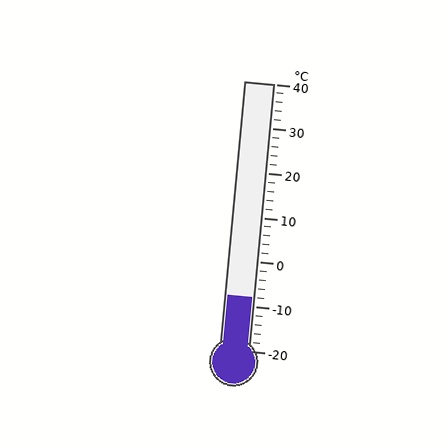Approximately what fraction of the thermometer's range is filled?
The thermometer is filled to approximately 20% of its range.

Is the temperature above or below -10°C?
The temperature is above -10°C.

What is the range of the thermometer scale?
The thermometer scale ranges from -20°C to 40°C.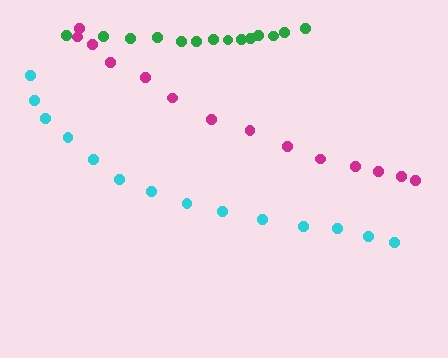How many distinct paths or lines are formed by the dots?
There are 3 distinct paths.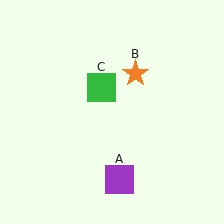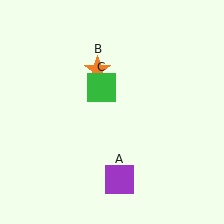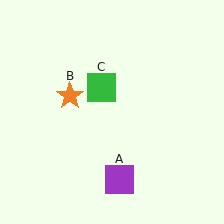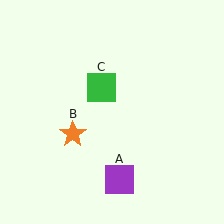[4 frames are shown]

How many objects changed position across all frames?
1 object changed position: orange star (object B).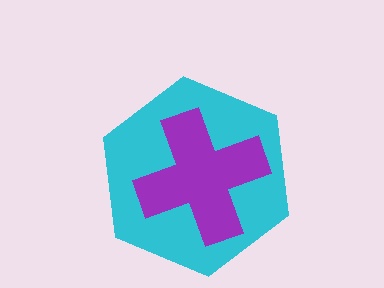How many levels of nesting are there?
2.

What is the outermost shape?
The cyan hexagon.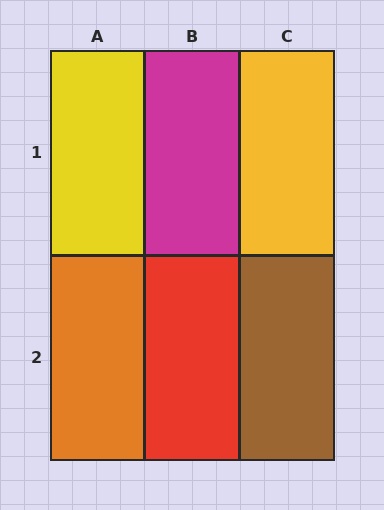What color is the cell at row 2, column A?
Orange.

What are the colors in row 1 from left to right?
Yellow, magenta, yellow.